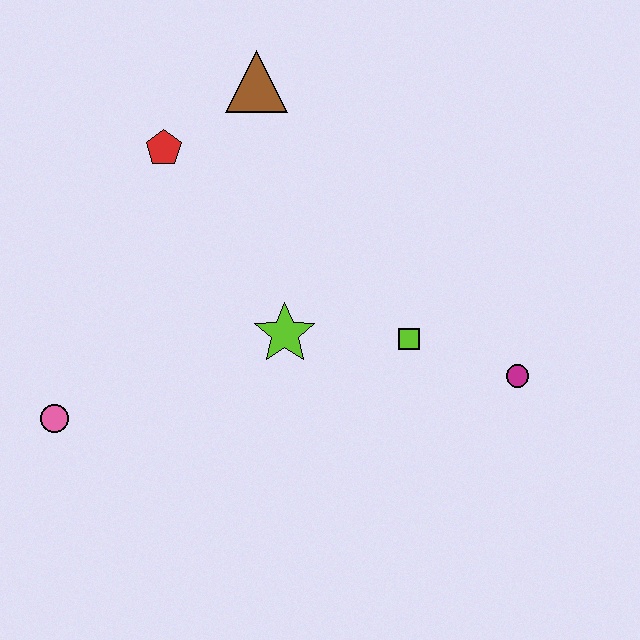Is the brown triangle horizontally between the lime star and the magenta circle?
No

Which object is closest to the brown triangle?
The red pentagon is closest to the brown triangle.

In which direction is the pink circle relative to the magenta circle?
The pink circle is to the left of the magenta circle.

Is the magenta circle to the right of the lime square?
Yes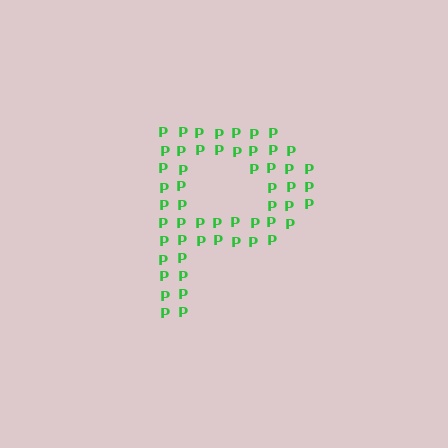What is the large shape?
The large shape is the letter P.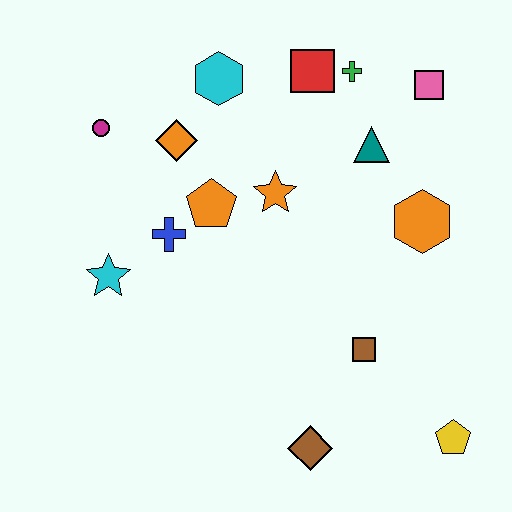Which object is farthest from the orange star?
The yellow pentagon is farthest from the orange star.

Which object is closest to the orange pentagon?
The blue cross is closest to the orange pentagon.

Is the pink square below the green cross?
Yes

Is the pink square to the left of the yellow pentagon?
Yes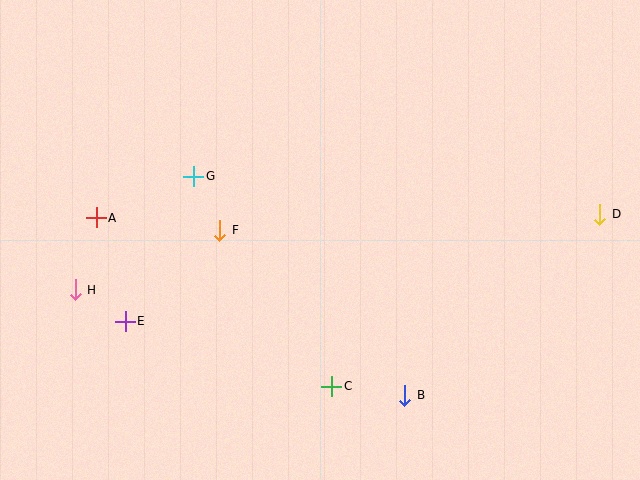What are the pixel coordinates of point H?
Point H is at (75, 290).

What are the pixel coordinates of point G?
Point G is at (194, 176).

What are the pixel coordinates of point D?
Point D is at (600, 214).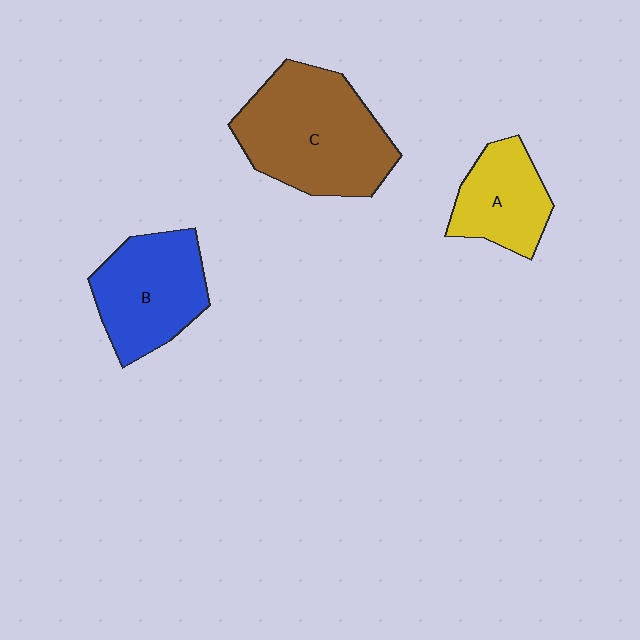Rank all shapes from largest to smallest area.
From largest to smallest: C (brown), B (blue), A (yellow).